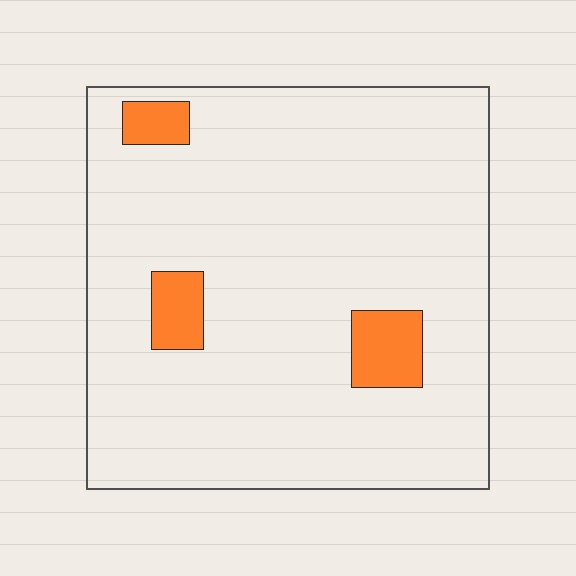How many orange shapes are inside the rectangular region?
3.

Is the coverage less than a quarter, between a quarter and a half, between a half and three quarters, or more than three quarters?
Less than a quarter.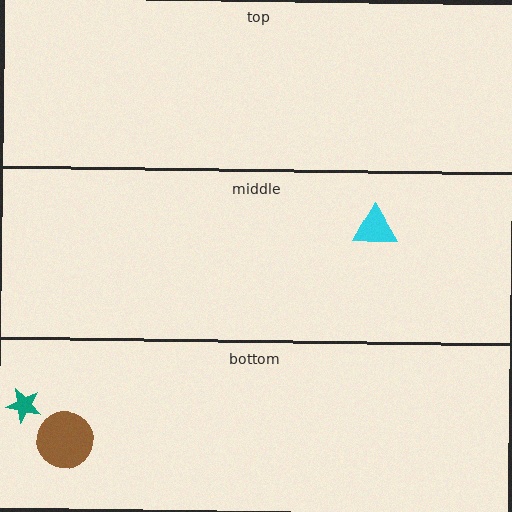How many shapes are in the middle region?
1.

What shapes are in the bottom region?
The brown circle, the teal star.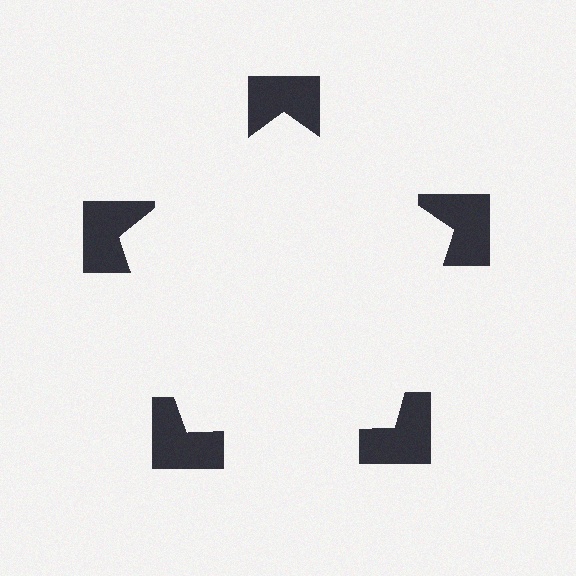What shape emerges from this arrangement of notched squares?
An illusory pentagon — its edges are inferred from the aligned wedge cuts in the notched squares, not physically drawn.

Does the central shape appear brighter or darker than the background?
It typically appears slightly brighter than the background, even though no actual brightness change is drawn.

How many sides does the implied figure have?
5 sides.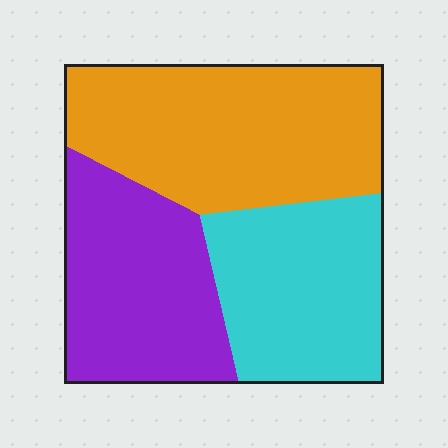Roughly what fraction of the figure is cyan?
Cyan covers around 30% of the figure.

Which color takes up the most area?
Orange, at roughly 40%.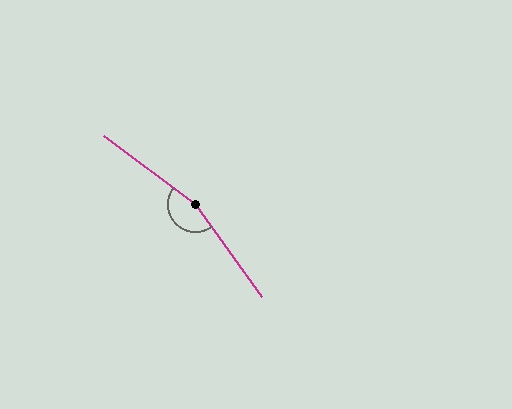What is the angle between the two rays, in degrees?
Approximately 162 degrees.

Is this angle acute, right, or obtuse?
It is obtuse.